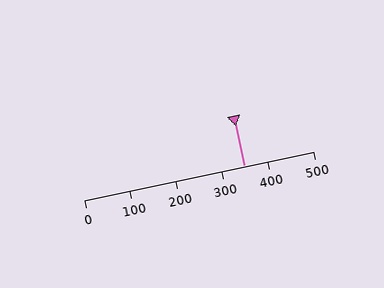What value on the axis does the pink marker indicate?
The marker indicates approximately 350.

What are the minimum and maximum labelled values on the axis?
The axis runs from 0 to 500.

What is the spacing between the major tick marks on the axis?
The major ticks are spaced 100 apart.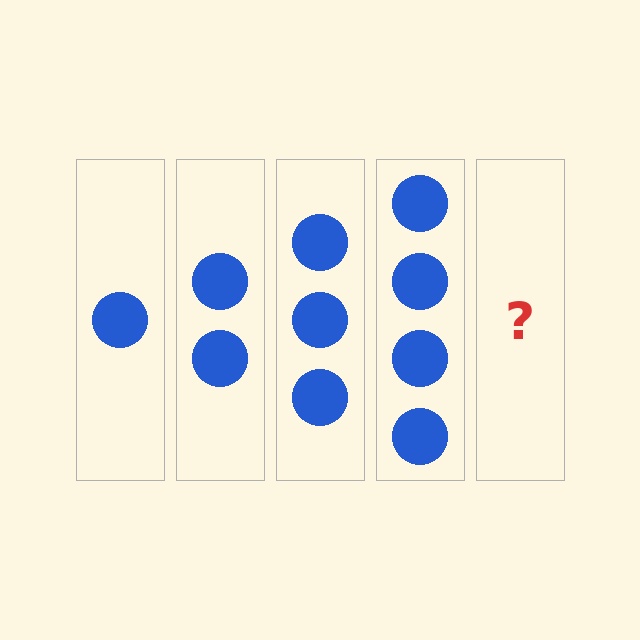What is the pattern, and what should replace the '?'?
The pattern is that each step adds one more circle. The '?' should be 5 circles.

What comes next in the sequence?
The next element should be 5 circles.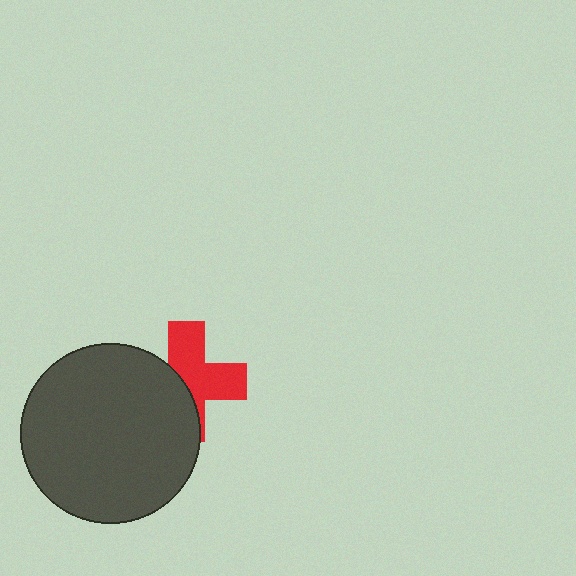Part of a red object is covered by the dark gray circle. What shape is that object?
It is a cross.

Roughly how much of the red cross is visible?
About half of it is visible (roughly 55%).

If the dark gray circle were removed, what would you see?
You would see the complete red cross.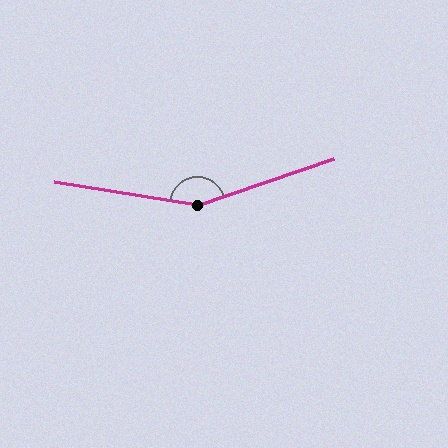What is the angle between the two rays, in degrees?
Approximately 152 degrees.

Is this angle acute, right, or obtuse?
It is obtuse.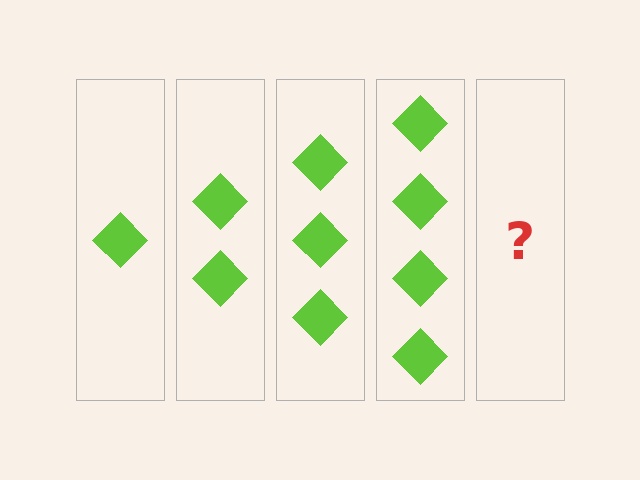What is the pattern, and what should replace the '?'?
The pattern is that each step adds one more diamond. The '?' should be 5 diamonds.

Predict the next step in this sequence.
The next step is 5 diamonds.